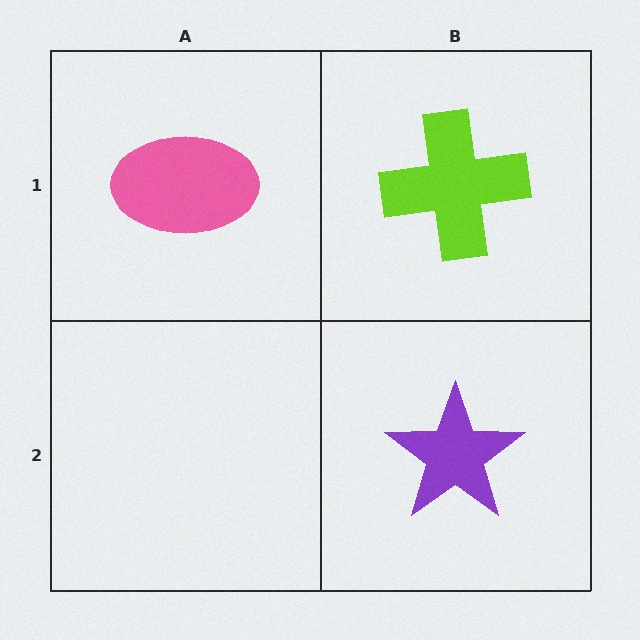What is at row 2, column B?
A purple star.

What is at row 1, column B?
A lime cross.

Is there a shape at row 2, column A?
No, that cell is empty.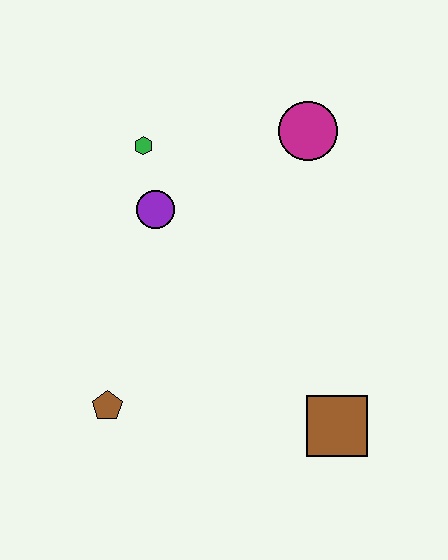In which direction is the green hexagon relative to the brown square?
The green hexagon is above the brown square.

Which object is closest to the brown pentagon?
The purple circle is closest to the brown pentagon.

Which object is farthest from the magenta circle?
The brown pentagon is farthest from the magenta circle.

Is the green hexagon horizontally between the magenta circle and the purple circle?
No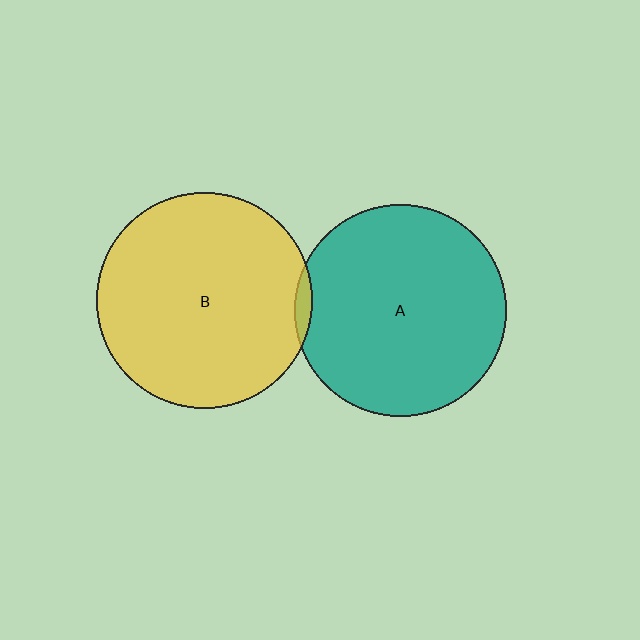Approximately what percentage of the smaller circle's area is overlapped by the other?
Approximately 5%.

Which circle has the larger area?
Circle B (yellow).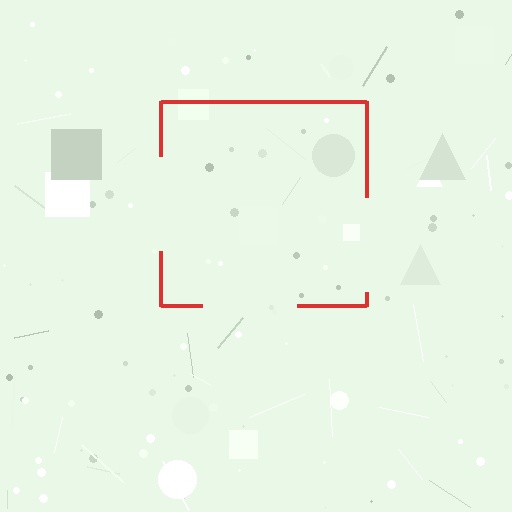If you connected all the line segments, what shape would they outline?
They would outline a square.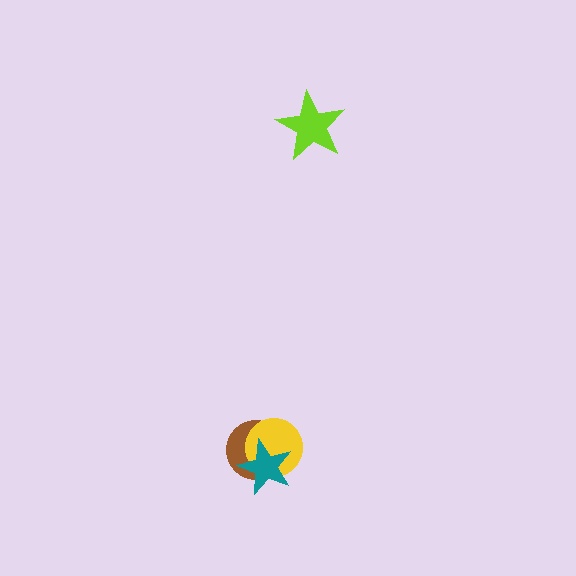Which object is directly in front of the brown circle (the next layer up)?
The yellow circle is directly in front of the brown circle.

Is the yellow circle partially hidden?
Yes, it is partially covered by another shape.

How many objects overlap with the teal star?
2 objects overlap with the teal star.